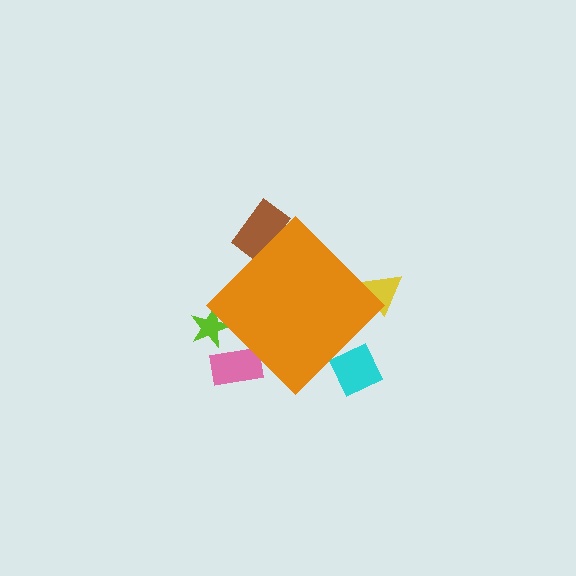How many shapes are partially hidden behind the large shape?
5 shapes are partially hidden.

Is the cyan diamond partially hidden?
Yes, the cyan diamond is partially hidden behind the orange diamond.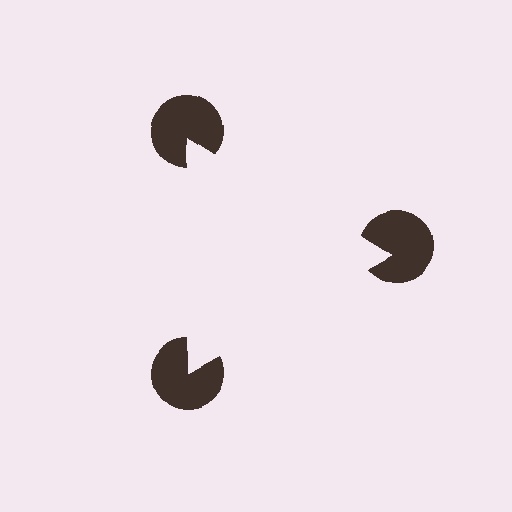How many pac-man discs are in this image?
There are 3 — one at each vertex of the illusory triangle.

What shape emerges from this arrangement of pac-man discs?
An illusory triangle — its edges are inferred from the aligned wedge cuts in the pac-man discs, not physically drawn.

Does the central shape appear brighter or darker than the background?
It typically appears slightly brighter than the background, even though no actual brightness change is drawn.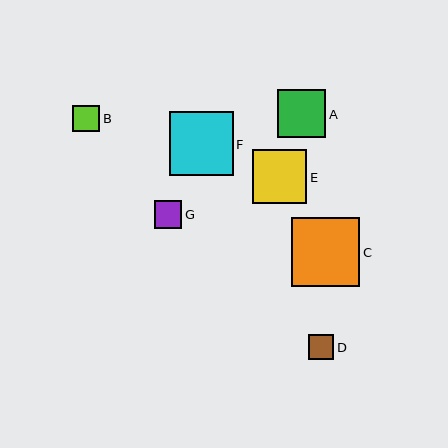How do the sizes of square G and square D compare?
Square G and square D are approximately the same size.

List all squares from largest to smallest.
From largest to smallest: C, F, E, A, G, B, D.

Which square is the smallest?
Square D is the smallest with a size of approximately 25 pixels.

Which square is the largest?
Square C is the largest with a size of approximately 68 pixels.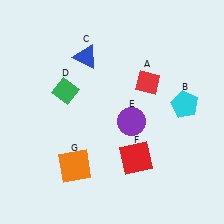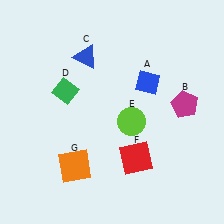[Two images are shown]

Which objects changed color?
A changed from red to blue. B changed from cyan to magenta. E changed from purple to lime.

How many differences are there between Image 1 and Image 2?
There are 3 differences between the two images.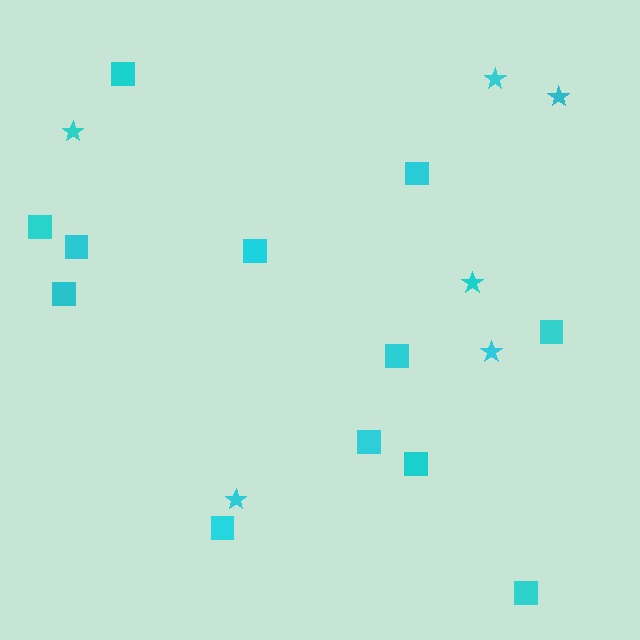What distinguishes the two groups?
There are 2 groups: one group of squares (12) and one group of stars (6).